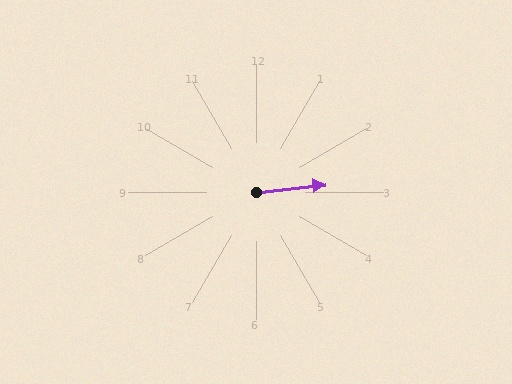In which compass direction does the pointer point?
East.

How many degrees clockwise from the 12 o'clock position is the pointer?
Approximately 84 degrees.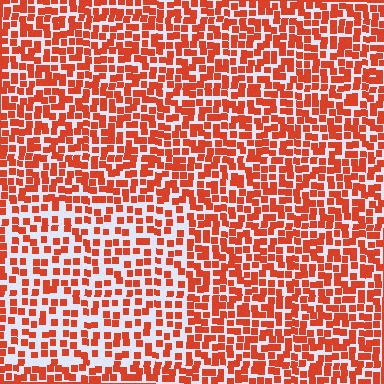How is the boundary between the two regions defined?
The boundary is defined by a change in element density (approximately 1.6x ratio). All elements are the same color, size, and shape.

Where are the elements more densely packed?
The elements are more densely packed outside the rectangle boundary.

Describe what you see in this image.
The image contains small red elements arranged at two different densities. A rectangle-shaped region is visible where the elements are less densely packed than the surrounding area.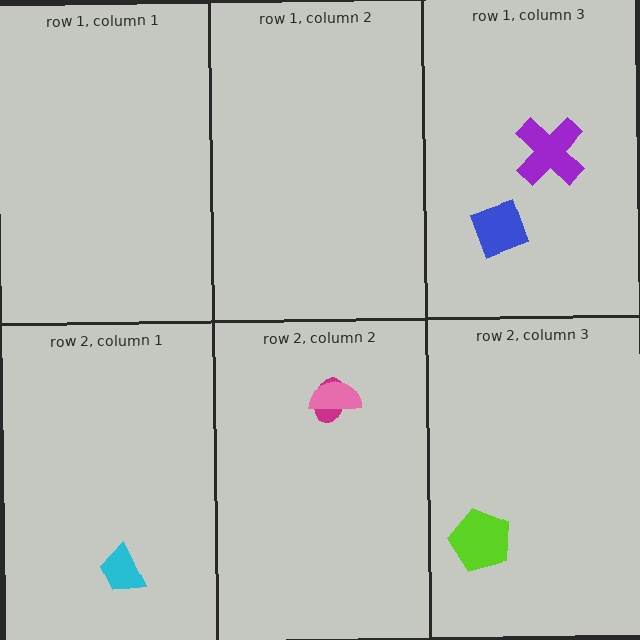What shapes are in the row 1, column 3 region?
The blue diamond, the purple cross.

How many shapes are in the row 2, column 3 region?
1.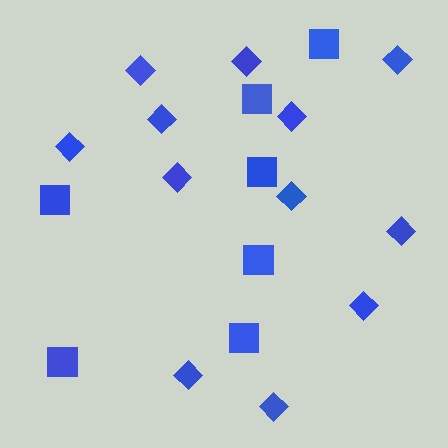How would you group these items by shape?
There are 2 groups: one group of diamonds (12) and one group of squares (7).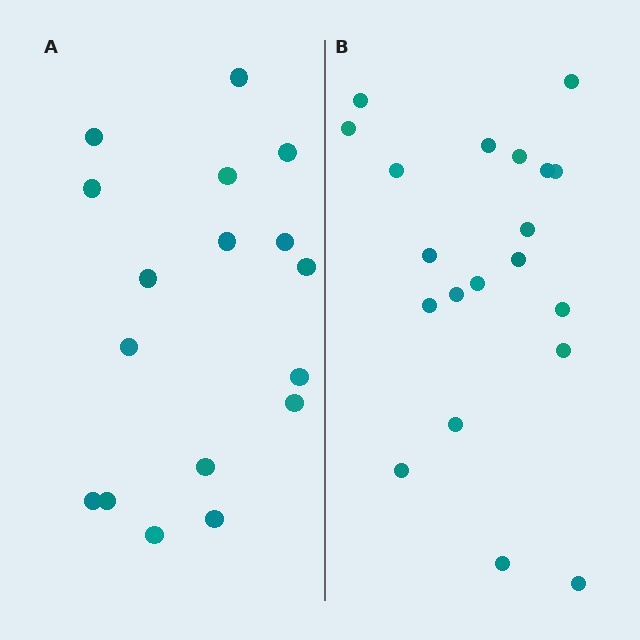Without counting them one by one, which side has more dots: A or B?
Region B (the right region) has more dots.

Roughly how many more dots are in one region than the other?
Region B has just a few more — roughly 2 or 3 more dots than region A.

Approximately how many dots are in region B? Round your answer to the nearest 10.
About 20 dots.